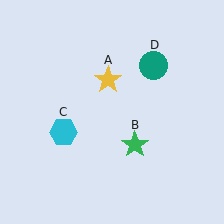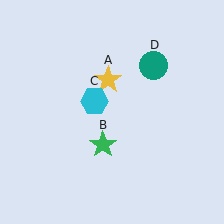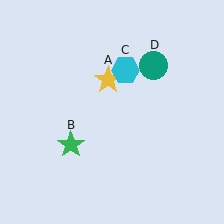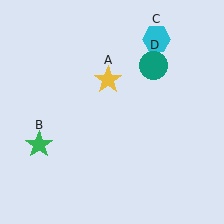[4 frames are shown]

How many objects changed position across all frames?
2 objects changed position: green star (object B), cyan hexagon (object C).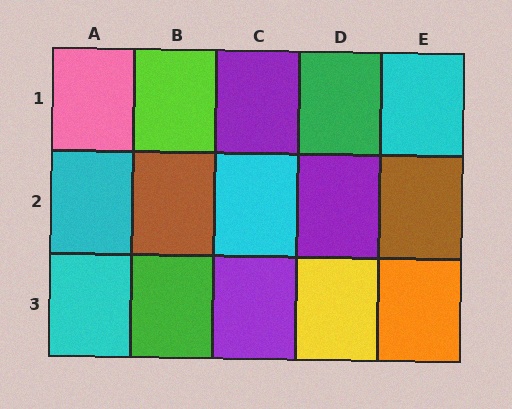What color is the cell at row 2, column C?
Cyan.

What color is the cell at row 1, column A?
Pink.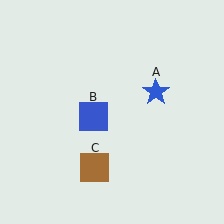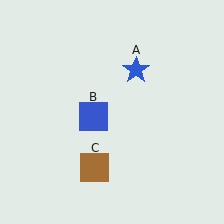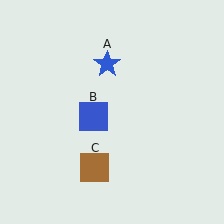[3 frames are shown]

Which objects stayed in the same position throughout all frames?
Blue square (object B) and brown square (object C) remained stationary.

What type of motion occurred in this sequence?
The blue star (object A) rotated counterclockwise around the center of the scene.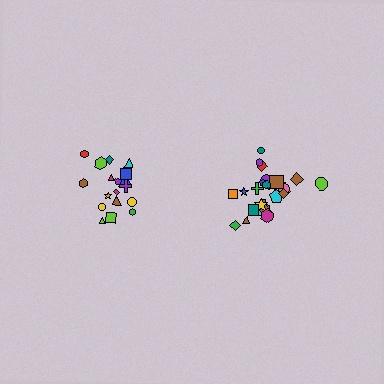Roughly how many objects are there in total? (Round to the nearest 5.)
Roughly 45 objects in total.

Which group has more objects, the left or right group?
The right group.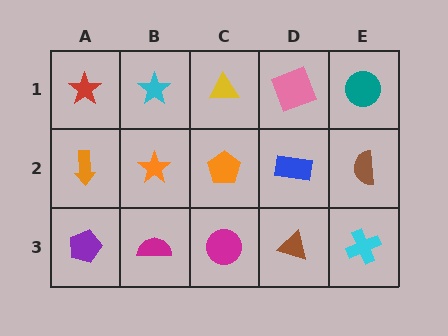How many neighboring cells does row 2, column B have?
4.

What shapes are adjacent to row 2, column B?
A cyan star (row 1, column B), a magenta semicircle (row 3, column B), an orange arrow (row 2, column A), an orange pentagon (row 2, column C).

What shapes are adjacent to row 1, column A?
An orange arrow (row 2, column A), a cyan star (row 1, column B).